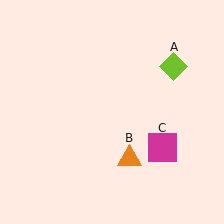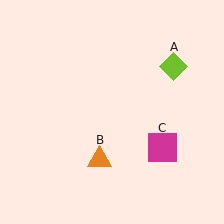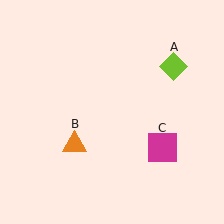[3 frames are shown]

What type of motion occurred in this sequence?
The orange triangle (object B) rotated clockwise around the center of the scene.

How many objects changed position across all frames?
1 object changed position: orange triangle (object B).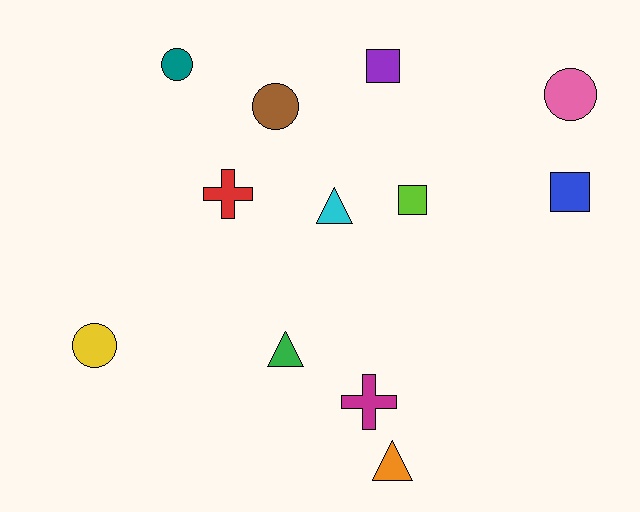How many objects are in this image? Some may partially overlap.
There are 12 objects.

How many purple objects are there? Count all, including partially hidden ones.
There is 1 purple object.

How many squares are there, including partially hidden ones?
There are 3 squares.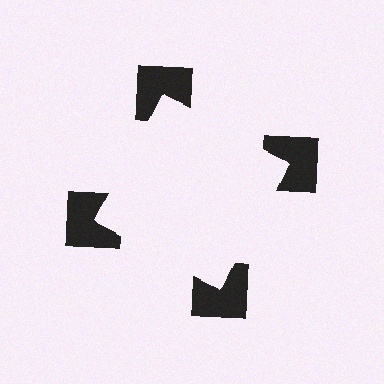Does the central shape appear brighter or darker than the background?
It typically appears slightly brighter than the background, even though no actual brightness change is drawn.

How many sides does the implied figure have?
4 sides.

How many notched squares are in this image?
There are 4 — one at each vertex of the illusory square.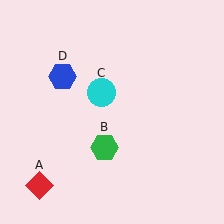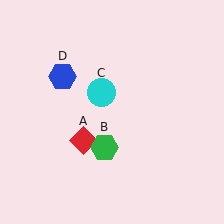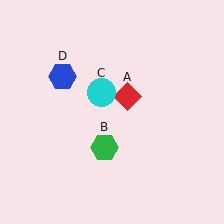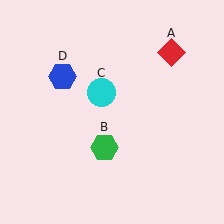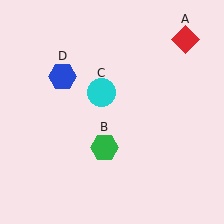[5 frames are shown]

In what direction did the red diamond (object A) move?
The red diamond (object A) moved up and to the right.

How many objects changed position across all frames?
1 object changed position: red diamond (object A).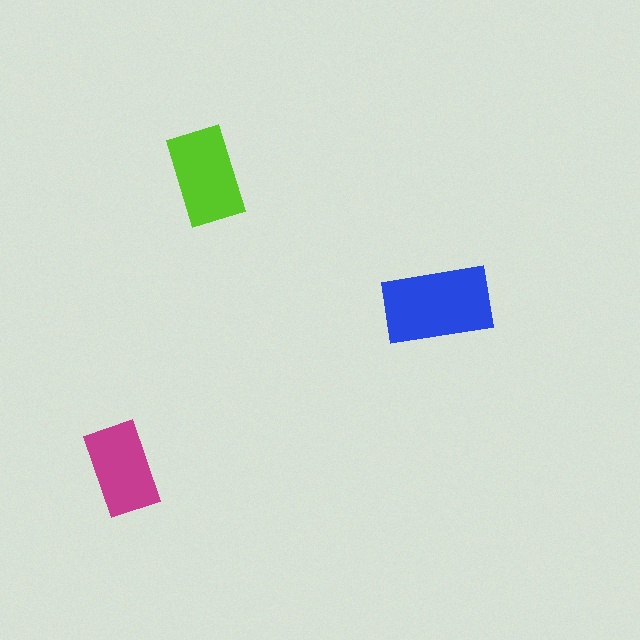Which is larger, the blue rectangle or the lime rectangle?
The blue one.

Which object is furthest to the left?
The magenta rectangle is leftmost.